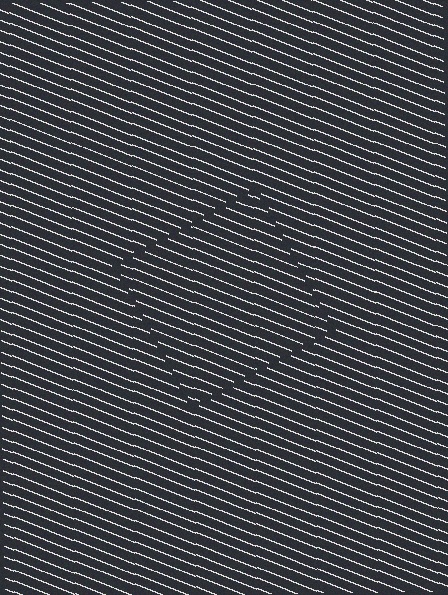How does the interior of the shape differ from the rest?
The interior of the shape contains the same grating, shifted by half a period — the contour is defined by the phase discontinuity where line-ends from the inner and outer gratings abut.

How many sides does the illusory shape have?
4 sides — the line-ends trace a square.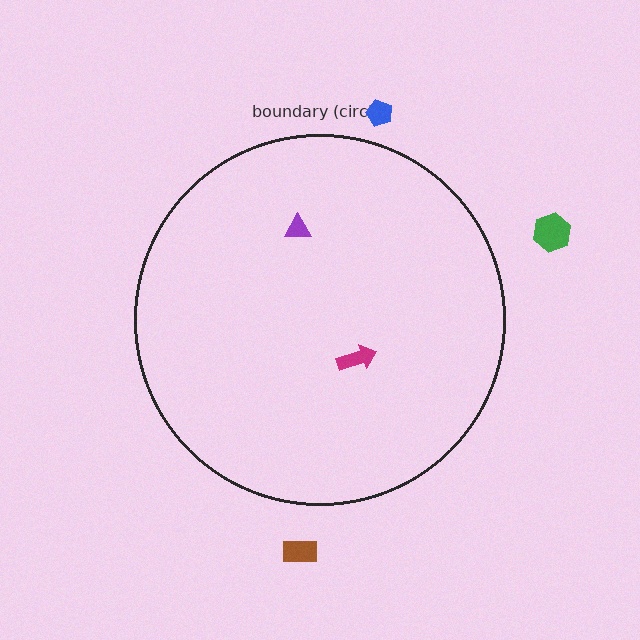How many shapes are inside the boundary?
2 inside, 3 outside.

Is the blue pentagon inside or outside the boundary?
Outside.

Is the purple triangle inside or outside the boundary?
Inside.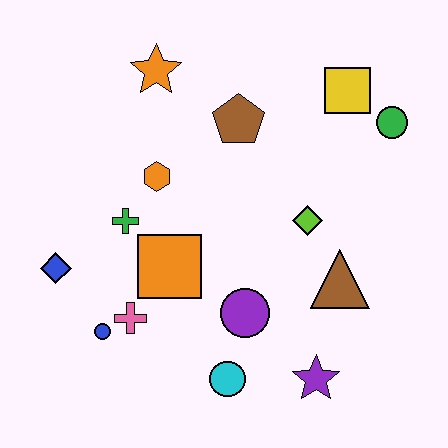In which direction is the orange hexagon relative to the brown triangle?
The orange hexagon is to the left of the brown triangle.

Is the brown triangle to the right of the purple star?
Yes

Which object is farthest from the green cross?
The green circle is farthest from the green cross.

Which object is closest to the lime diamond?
The brown triangle is closest to the lime diamond.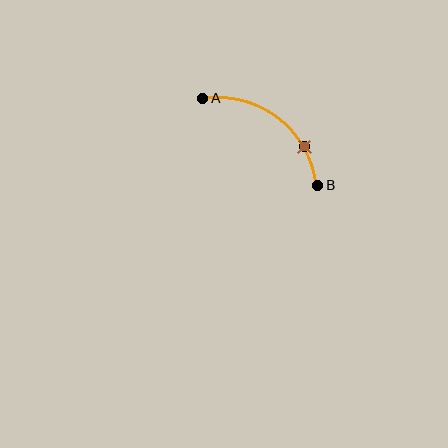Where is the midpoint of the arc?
The arc midpoint is the point on the curve farthest from the straight line joining A and B. It sits above and to the right of that line.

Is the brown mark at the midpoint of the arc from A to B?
No. The brown mark lies on the arc but is closer to endpoint B. The arc midpoint would be at the point on the curve equidistant along the arc from both A and B.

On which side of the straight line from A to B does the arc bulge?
The arc bulges above and to the right of the straight line connecting A and B.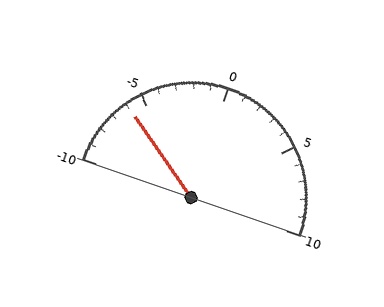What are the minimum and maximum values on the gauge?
The gauge ranges from -10 to 10.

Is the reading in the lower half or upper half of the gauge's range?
The reading is in the lower half of the range (-10 to 10).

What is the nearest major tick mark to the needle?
The nearest major tick mark is -5.